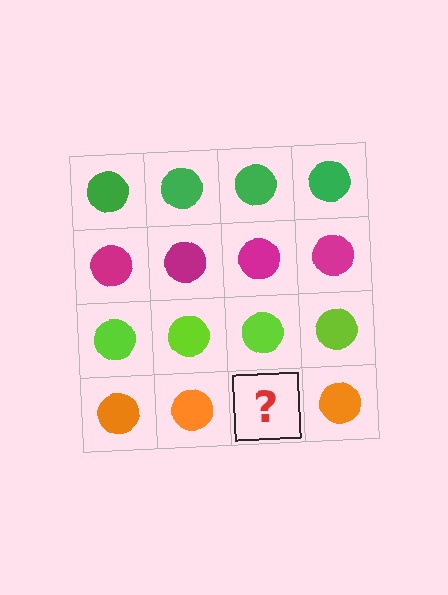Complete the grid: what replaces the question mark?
The question mark should be replaced with an orange circle.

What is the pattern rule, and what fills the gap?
The rule is that each row has a consistent color. The gap should be filled with an orange circle.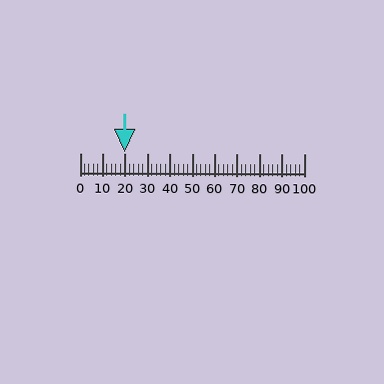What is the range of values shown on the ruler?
The ruler shows values from 0 to 100.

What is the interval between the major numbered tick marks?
The major tick marks are spaced 10 units apart.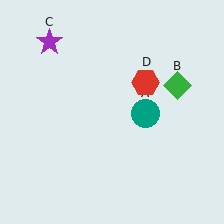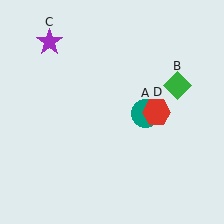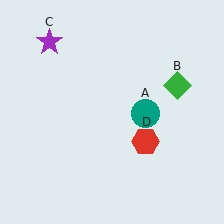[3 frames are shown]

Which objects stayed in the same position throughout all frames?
Teal circle (object A) and green diamond (object B) and purple star (object C) remained stationary.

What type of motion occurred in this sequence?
The red hexagon (object D) rotated clockwise around the center of the scene.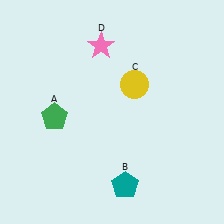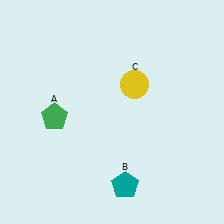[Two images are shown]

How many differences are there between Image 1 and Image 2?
There is 1 difference between the two images.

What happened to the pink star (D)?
The pink star (D) was removed in Image 2. It was in the top-left area of Image 1.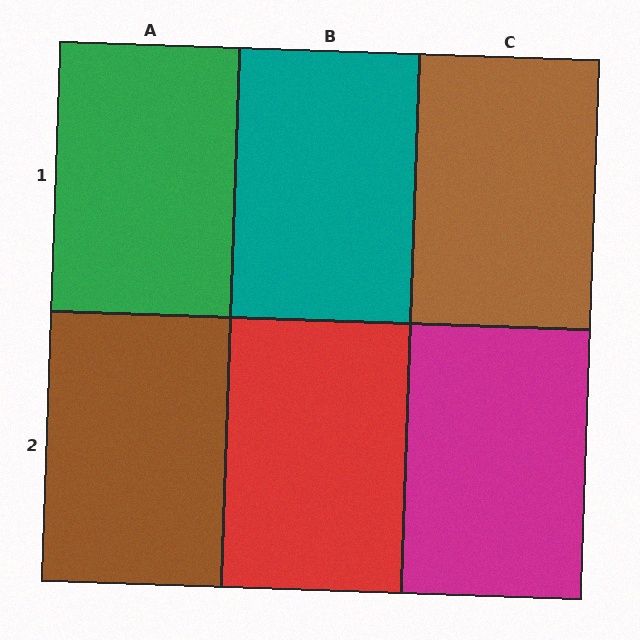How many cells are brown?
2 cells are brown.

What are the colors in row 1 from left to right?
Green, teal, brown.